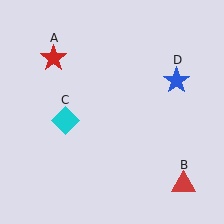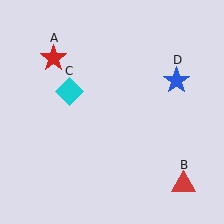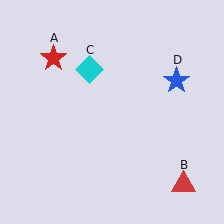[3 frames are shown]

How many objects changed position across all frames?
1 object changed position: cyan diamond (object C).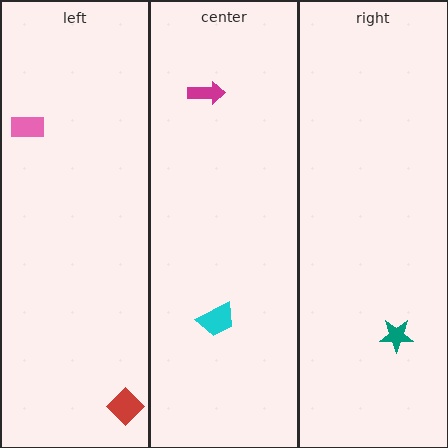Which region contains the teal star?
The right region.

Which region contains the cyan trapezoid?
The center region.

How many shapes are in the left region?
2.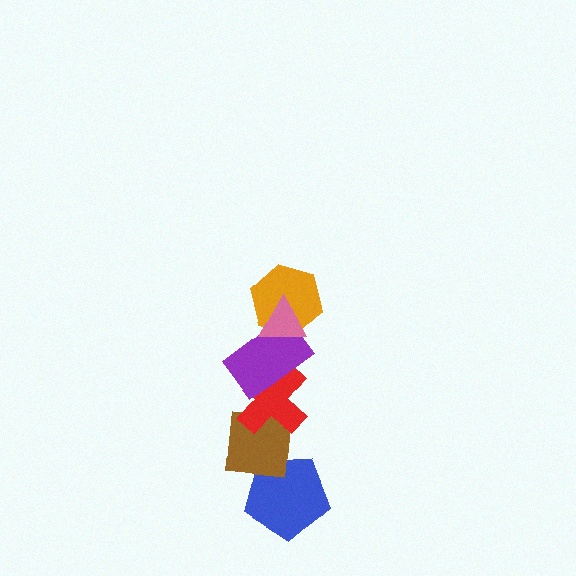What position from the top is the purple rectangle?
The purple rectangle is 3rd from the top.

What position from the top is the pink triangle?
The pink triangle is 1st from the top.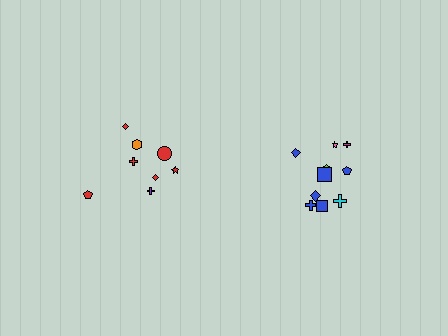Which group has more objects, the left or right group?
The right group.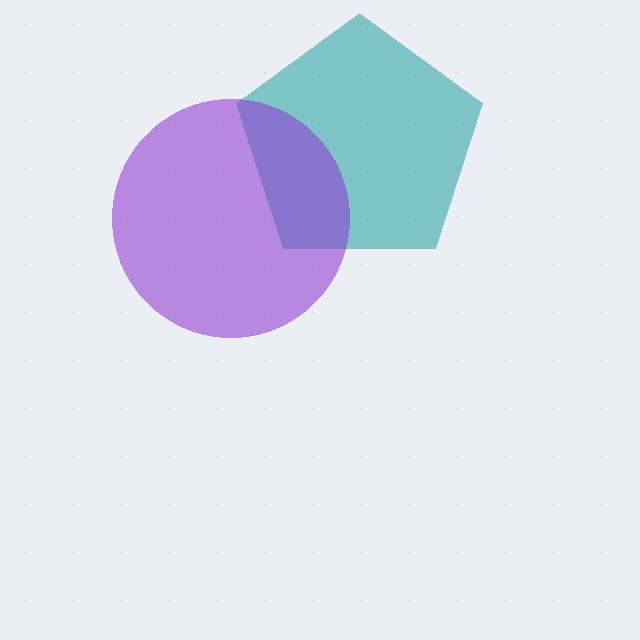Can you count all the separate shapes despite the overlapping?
Yes, there are 2 separate shapes.